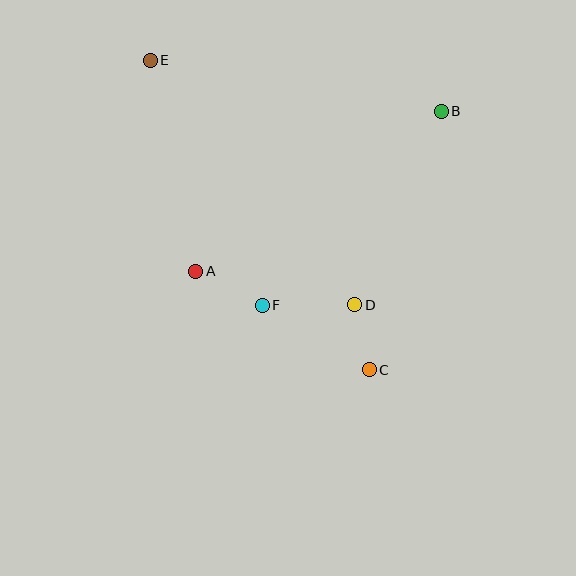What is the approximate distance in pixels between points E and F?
The distance between E and F is approximately 270 pixels.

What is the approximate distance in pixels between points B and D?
The distance between B and D is approximately 212 pixels.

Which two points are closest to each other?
Points C and D are closest to each other.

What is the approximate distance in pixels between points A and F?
The distance between A and F is approximately 75 pixels.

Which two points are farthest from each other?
Points C and E are farthest from each other.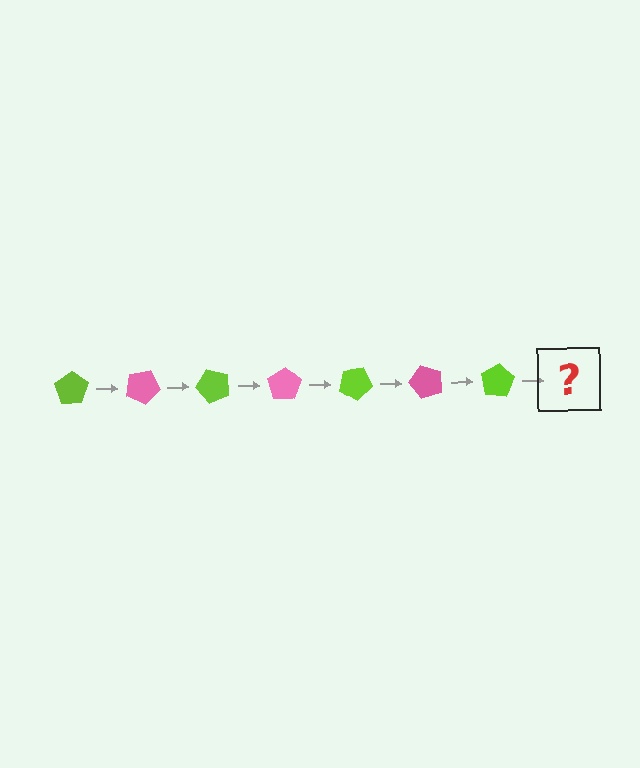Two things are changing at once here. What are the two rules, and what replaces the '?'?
The two rules are that it rotates 25 degrees each step and the color cycles through lime and pink. The '?' should be a pink pentagon, rotated 175 degrees from the start.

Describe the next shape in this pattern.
It should be a pink pentagon, rotated 175 degrees from the start.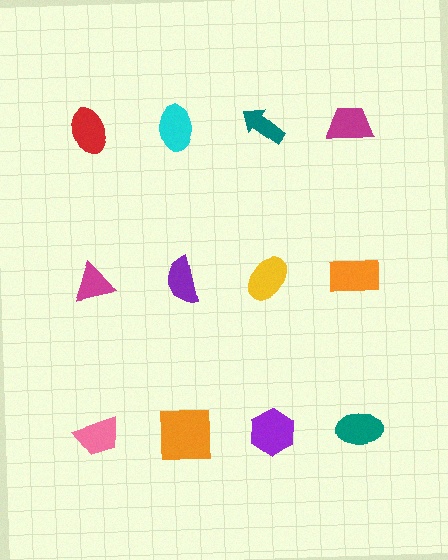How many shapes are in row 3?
4 shapes.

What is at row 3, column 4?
A teal ellipse.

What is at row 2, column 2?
A purple semicircle.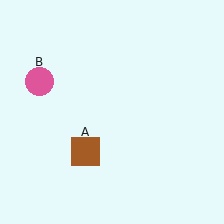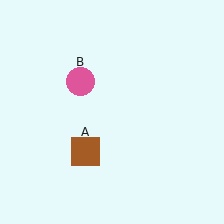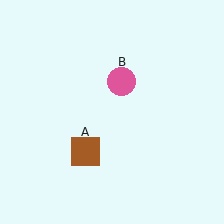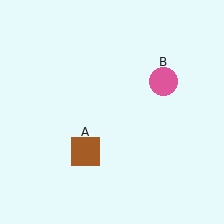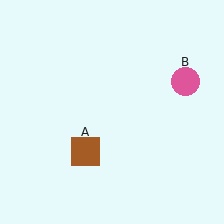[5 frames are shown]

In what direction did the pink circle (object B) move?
The pink circle (object B) moved right.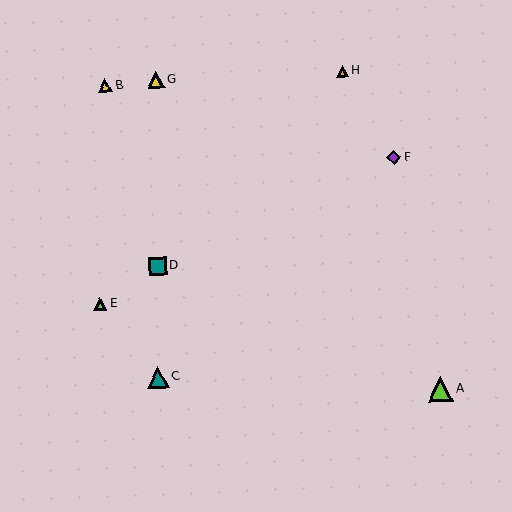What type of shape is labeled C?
Shape C is a teal triangle.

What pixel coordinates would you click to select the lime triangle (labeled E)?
Click at (100, 304) to select the lime triangle E.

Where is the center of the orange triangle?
The center of the orange triangle is at (342, 71).